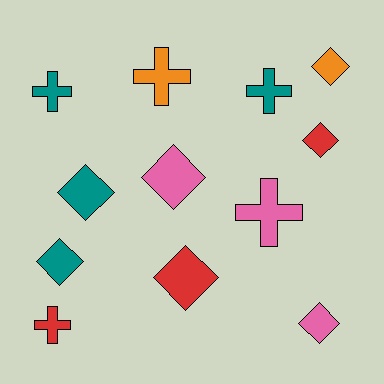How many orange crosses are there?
There is 1 orange cross.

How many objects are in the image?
There are 12 objects.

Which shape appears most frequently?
Diamond, with 7 objects.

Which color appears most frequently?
Teal, with 4 objects.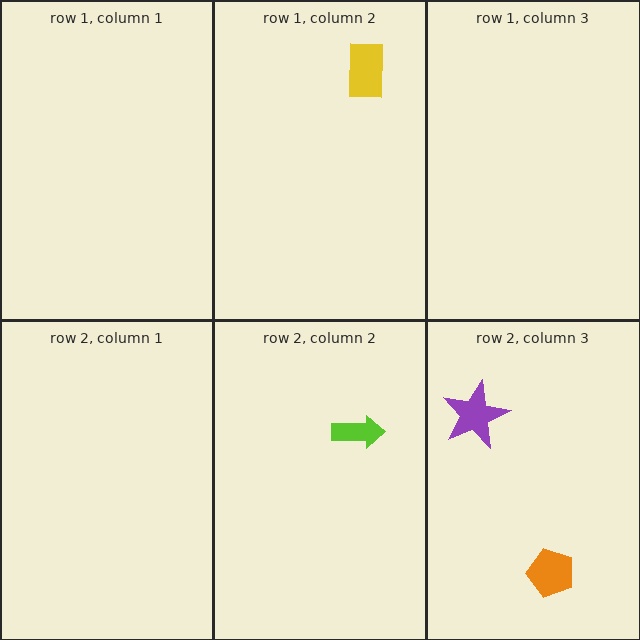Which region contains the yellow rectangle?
The row 1, column 2 region.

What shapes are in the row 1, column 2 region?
The yellow rectangle.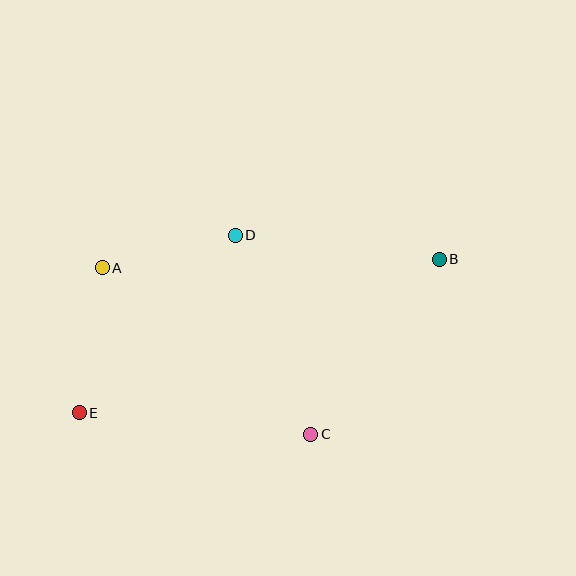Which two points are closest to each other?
Points A and D are closest to each other.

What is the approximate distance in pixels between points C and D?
The distance between C and D is approximately 213 pixels.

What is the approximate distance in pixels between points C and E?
The distance between C and E is approximately 232 pixels.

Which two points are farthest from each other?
Points B and E are farthest from each other.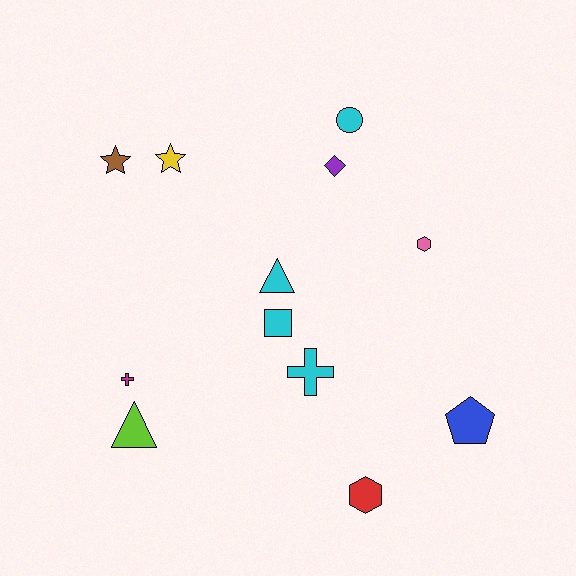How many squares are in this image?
There is 1 square.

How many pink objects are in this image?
There is 1 pink object.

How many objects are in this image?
There are 12 objects.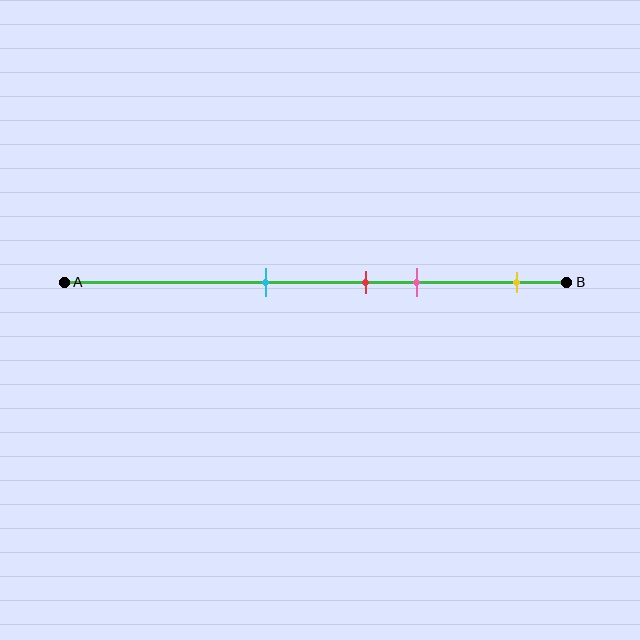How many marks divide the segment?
There are 4 marks dividing the segment.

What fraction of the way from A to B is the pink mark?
The pink mark is approximately 70% (0.7) of the way from A to B.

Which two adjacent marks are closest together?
The red and pink marks are the closest adjacent pair.